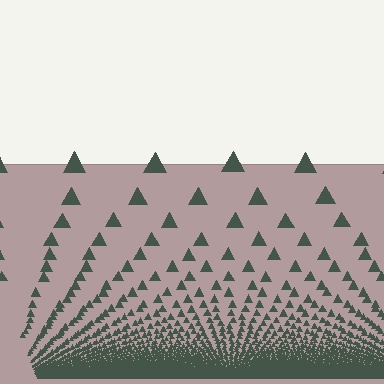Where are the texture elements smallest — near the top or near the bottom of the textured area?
Near the bottom.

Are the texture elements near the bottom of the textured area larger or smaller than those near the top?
Smaller. The gradient is inverted — elements near the bottom are smaller and denser.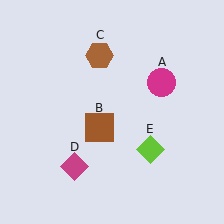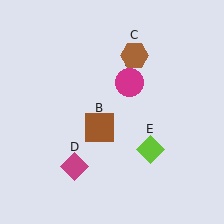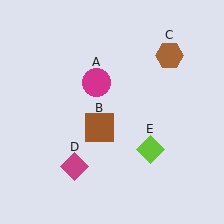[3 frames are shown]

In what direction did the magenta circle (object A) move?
The magenta circle (object A) moved left.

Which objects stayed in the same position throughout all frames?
Brown square (object B) and magenta diamond (object D) and lime diamond (object E) remained stationary.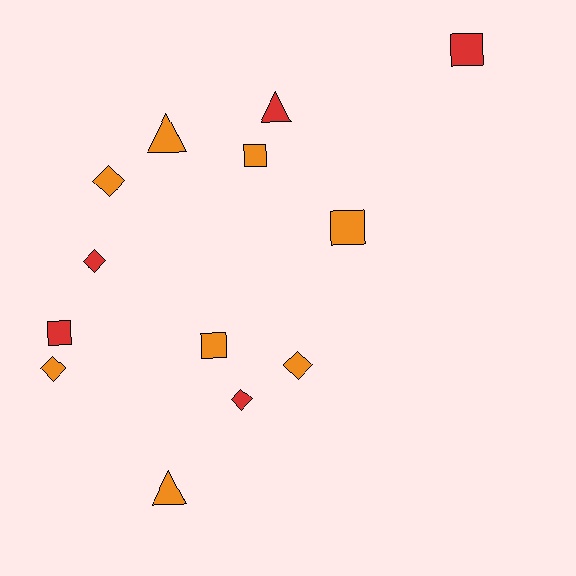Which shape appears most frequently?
Square, with 5 objects.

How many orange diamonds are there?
There are 3 orange diamonds.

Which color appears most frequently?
Orange, with 8 objects.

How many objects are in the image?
There are 13 objects.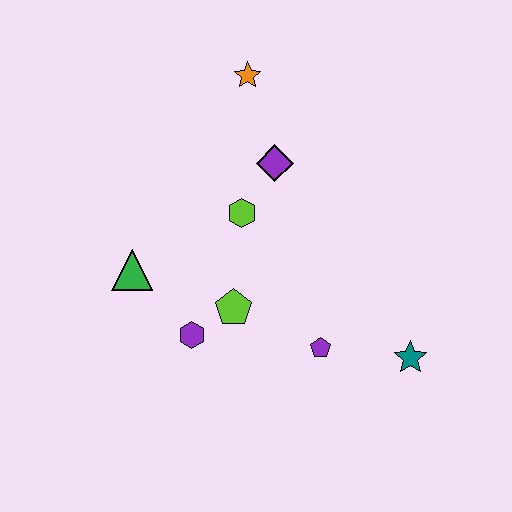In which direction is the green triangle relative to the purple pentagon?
The green triangle is to the left of the purple pentagon.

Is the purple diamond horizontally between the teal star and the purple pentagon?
No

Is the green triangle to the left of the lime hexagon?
Yes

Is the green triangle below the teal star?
No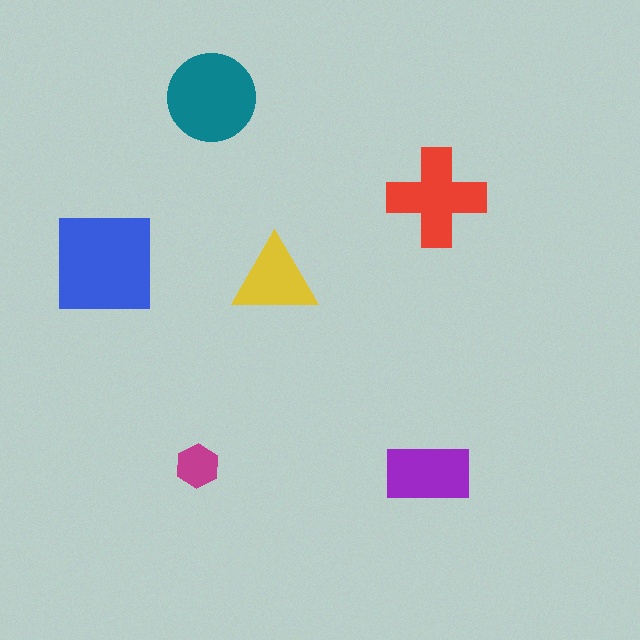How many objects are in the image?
There are 6 objects in the image.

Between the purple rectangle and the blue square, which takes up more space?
The blue square.